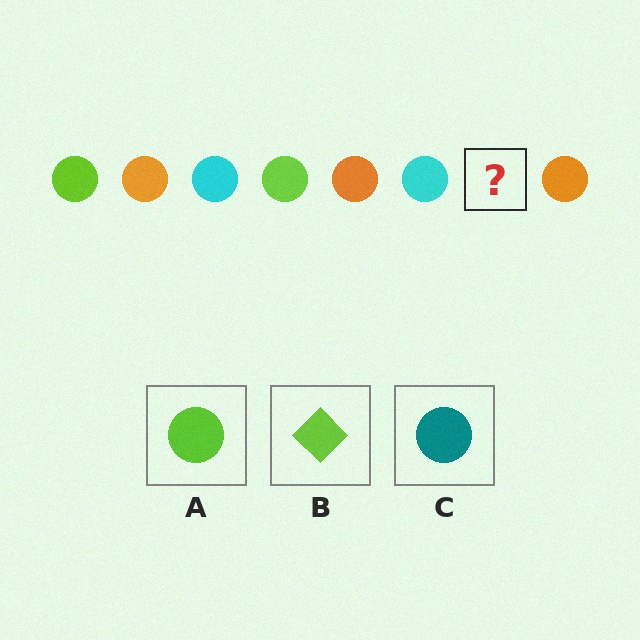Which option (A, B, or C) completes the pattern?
A.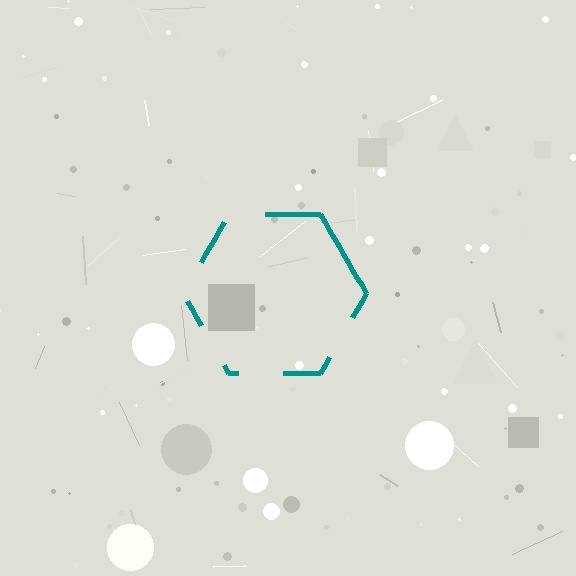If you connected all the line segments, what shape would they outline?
They would outline a hexagon.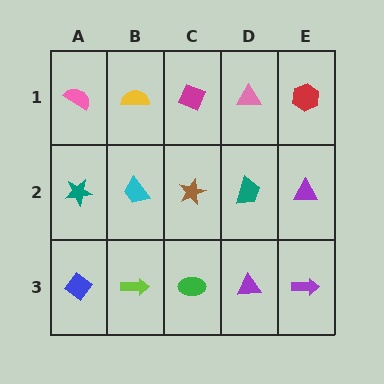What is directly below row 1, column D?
A teal trapezoid.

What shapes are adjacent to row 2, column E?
A red hexagon (row 1, column E), a purple arrow (row 3, column E), a teal trapezoid (row 2, column D).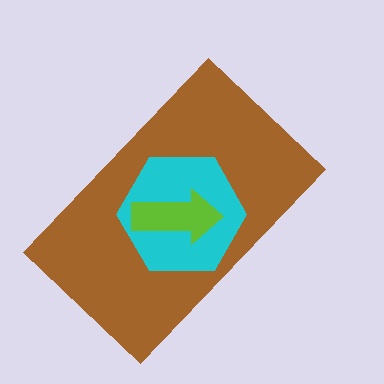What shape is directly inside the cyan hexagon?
The lime arrow.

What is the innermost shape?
The lime arrow.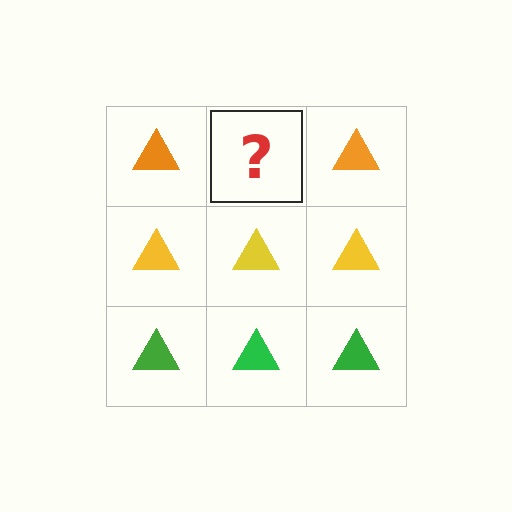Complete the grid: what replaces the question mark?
The question mark should be replaced with an orange triangle.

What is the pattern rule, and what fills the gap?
The rule is that each row has a consistent color. The gap should be filled with an orange triangle.